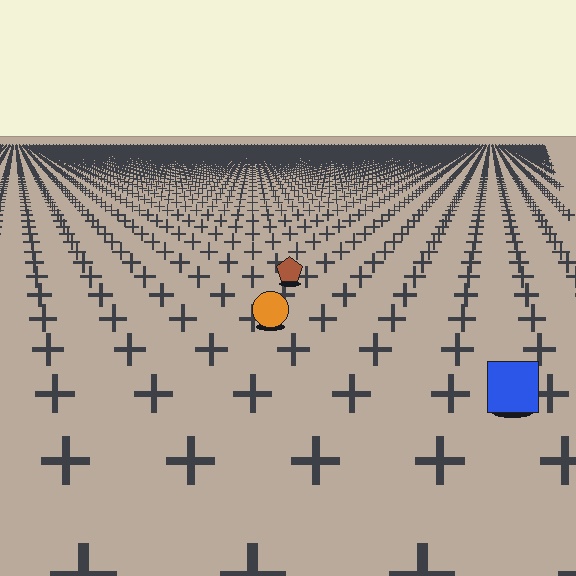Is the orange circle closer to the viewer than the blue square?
No. The blue square is closer — you can tell from the texture gradient: the ground texture is coarser near it.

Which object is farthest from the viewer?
The brown pentagon is farthest from the viewer. It appears smaller and the ground texture around it is denser.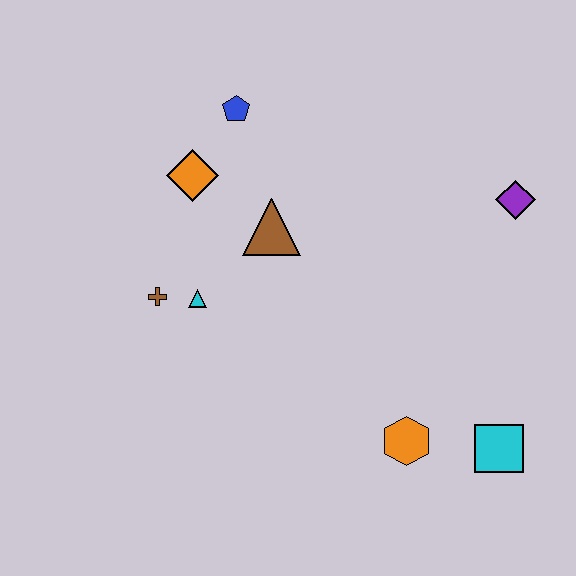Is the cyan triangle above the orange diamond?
No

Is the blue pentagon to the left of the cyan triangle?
No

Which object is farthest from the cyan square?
The blue pentagon is farthest from the cyan square.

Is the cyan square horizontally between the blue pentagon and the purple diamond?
Yes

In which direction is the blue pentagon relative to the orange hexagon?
The blue pentagon is above the orange hexagon.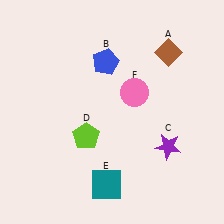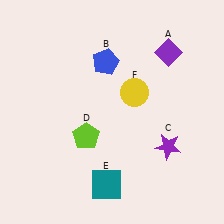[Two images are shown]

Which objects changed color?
A changed from brown to purple. F changed from pink to yellow.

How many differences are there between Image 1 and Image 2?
There are 2 differences between the two images.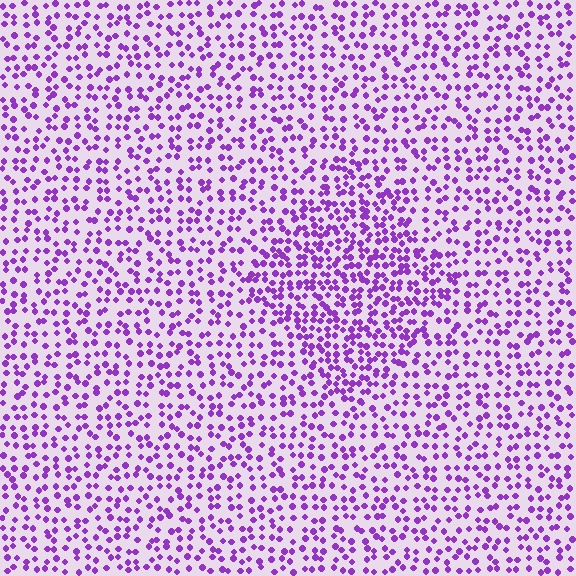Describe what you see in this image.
The image contains small purple elements arranged at two different densities. A diamond-shaped region is visible where the elements are more densely packed than the surrounding area.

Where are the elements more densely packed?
The elements are more densely packed inside the diamond boundary.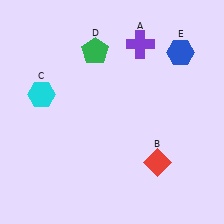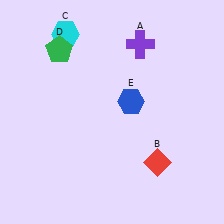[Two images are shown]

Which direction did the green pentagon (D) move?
The green pentagon (D) moved left.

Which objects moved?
The objects that moved are: the cyan hexagon (C), the green pentagon (D), the blue hexagon (E).